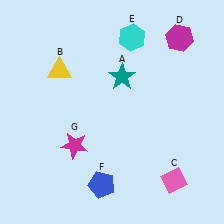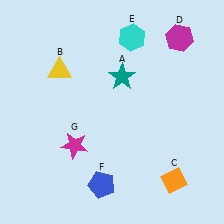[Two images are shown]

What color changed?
The diamond (C) changed from pink in Image 1 to orange in Image 2.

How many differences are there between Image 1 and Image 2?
There is 1 difference between the two images.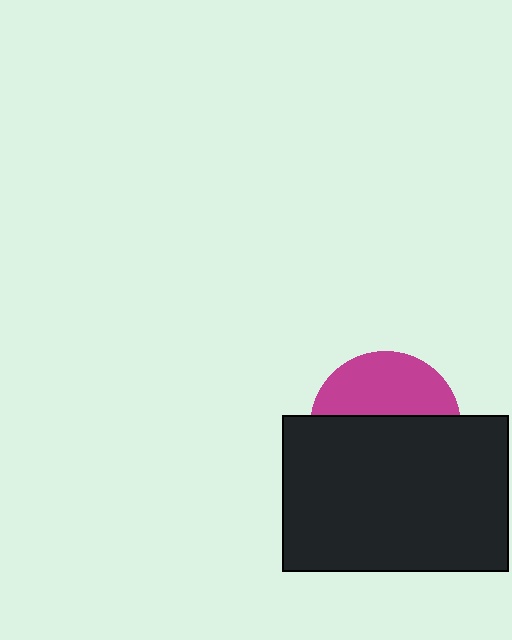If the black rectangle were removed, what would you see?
You would see the complete magenta circle.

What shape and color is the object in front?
The object in front is a black rectangle.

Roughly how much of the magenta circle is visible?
A small part of it is visible (roughly 41%).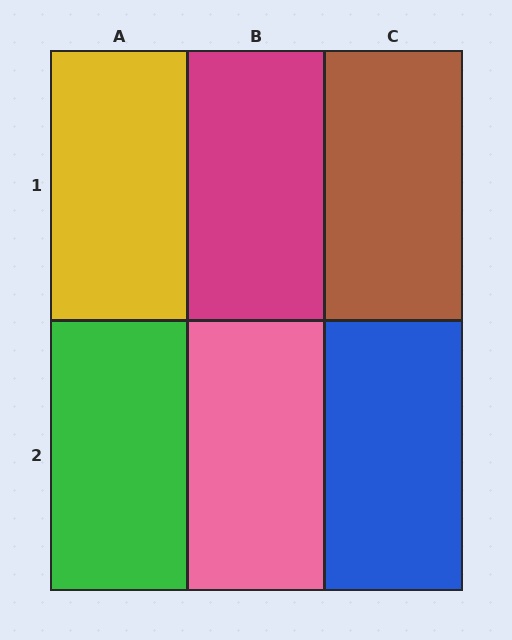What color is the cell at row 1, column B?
Magenta.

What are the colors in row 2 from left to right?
Green, pink, blue.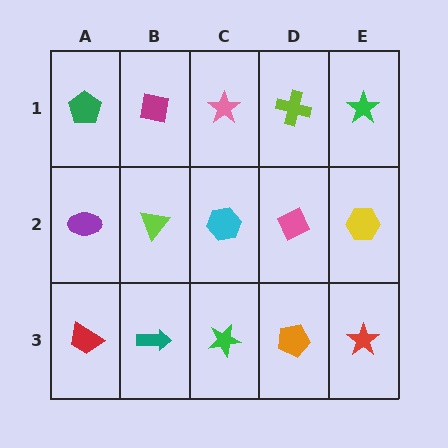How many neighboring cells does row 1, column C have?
3.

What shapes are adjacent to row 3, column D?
A pink diamond (row 2, column D), a green star (row 3, column C), a red star (row 3, column E).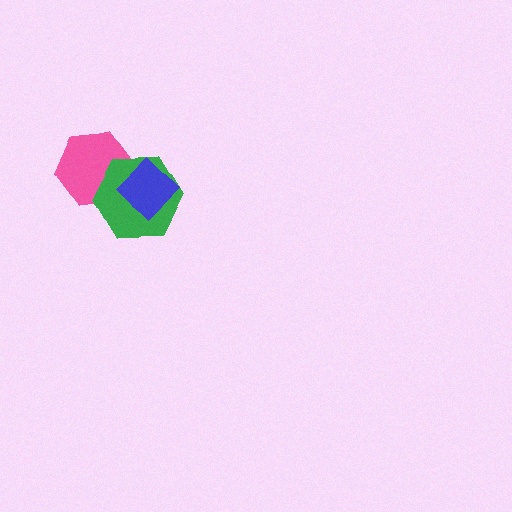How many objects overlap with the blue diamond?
2 objects overlap with the blue diamond.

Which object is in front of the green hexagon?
The blue diamond is in front of the green hexagon.